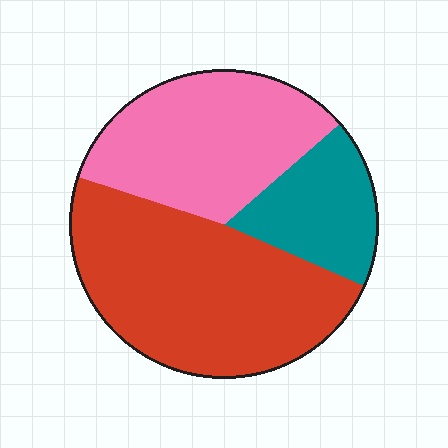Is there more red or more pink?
Red.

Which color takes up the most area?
Red, at roughly 50%.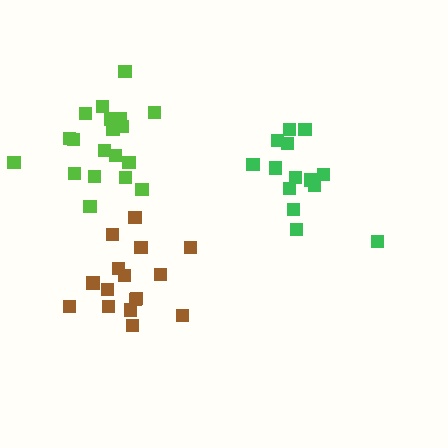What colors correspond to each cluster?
The clusters are colored: green, brown, lime.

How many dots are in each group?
Group 1: 14 dots, Group 2: 16 dots, Group 3: 19 dots (49 total).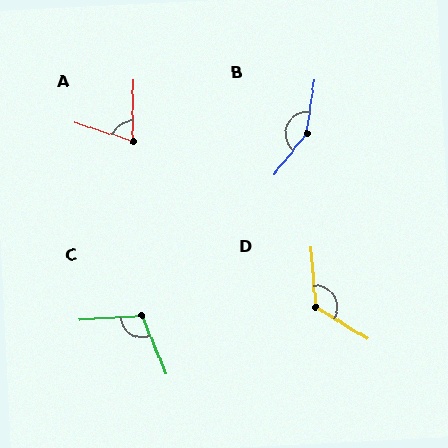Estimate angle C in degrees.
Approximately 108 degrees.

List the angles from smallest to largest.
A (73°), C (108°), D (126°), B (150°).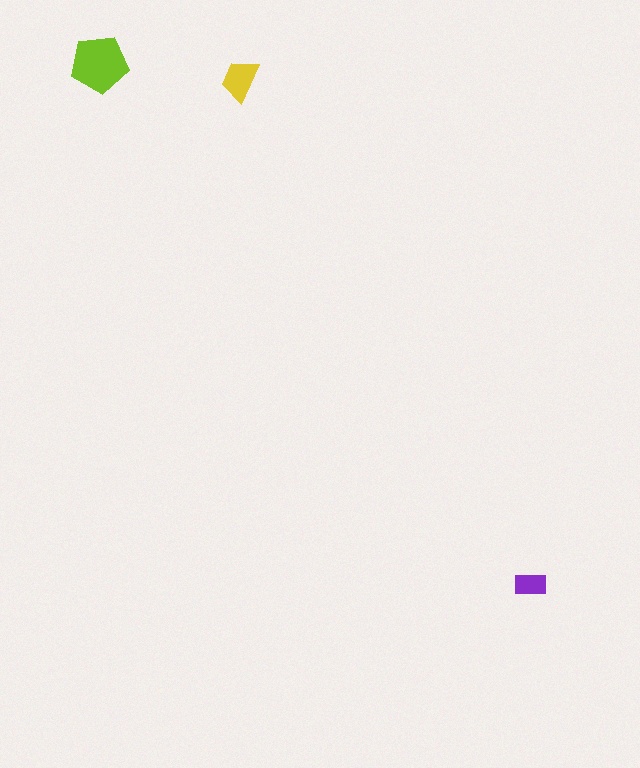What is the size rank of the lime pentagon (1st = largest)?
1st.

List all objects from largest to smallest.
The lime pentagon, the yellow trapezoid, the purple rectangle.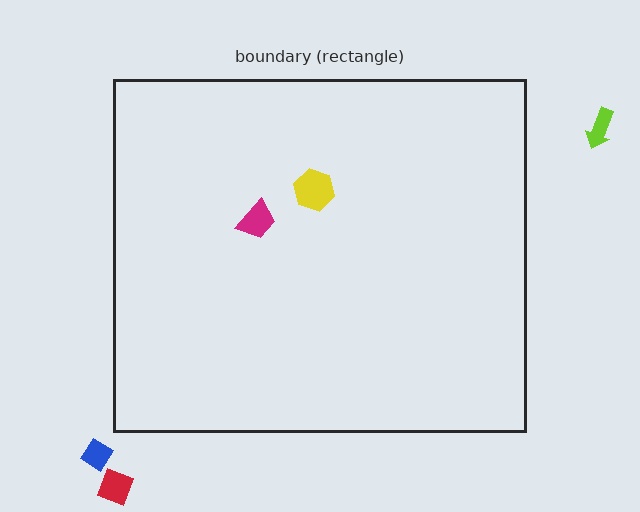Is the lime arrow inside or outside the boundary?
Outside.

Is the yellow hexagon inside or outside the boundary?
Inside.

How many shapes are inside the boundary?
2 inside, 3 outside.